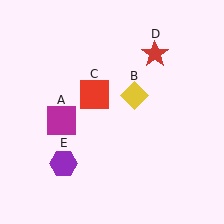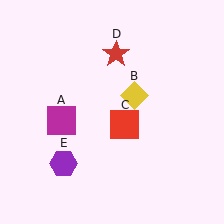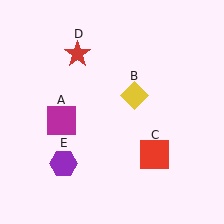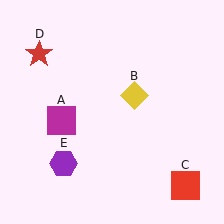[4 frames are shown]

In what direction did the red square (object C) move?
The red square (object C) moved down and to the right.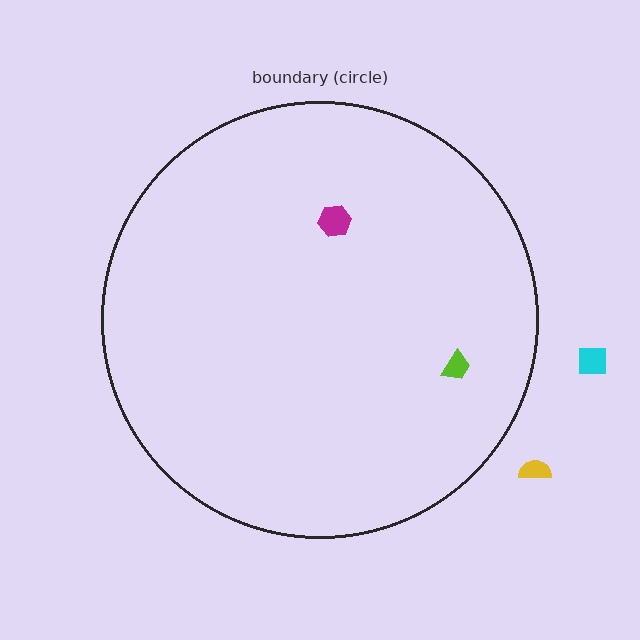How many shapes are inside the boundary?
2 inside, 2 outside.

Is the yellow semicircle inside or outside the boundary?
Outside.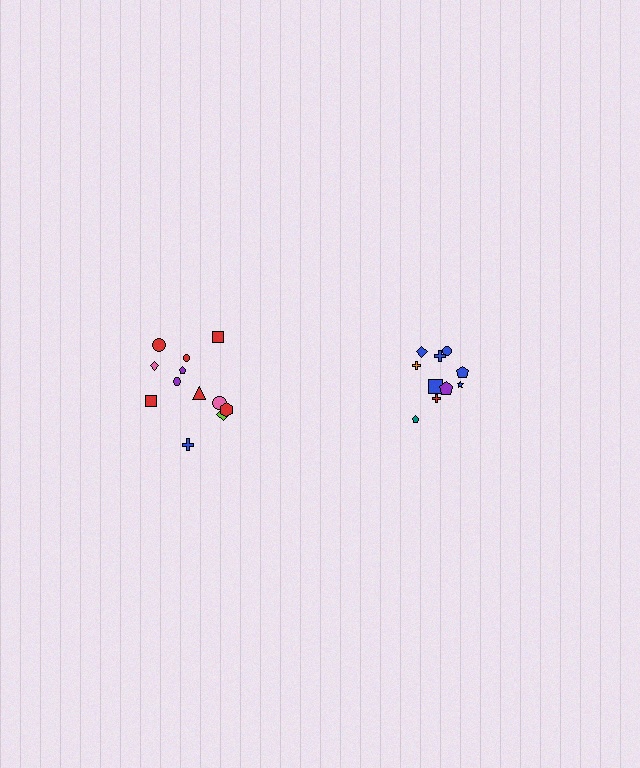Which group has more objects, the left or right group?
The left group.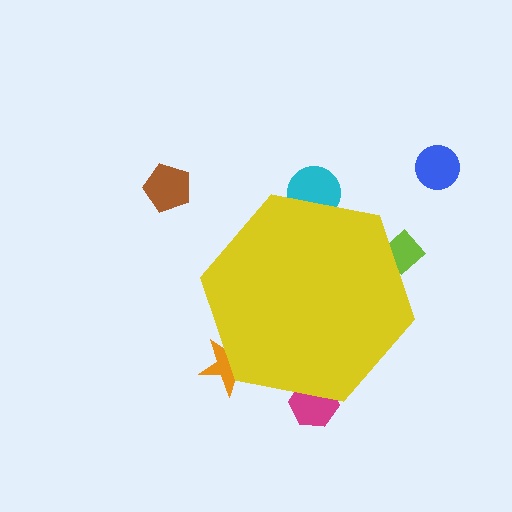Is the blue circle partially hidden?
No, the blue circle is fully visible.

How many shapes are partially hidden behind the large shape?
4 shapes are partially hidden.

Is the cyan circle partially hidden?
Yes, the cyan circle is partially hidden behind the yellow hexagon.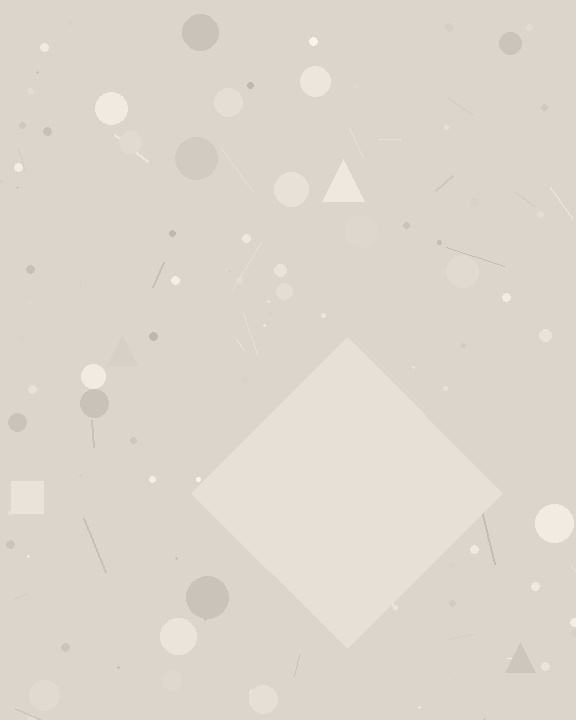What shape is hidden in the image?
A diamond is hidden in the image.